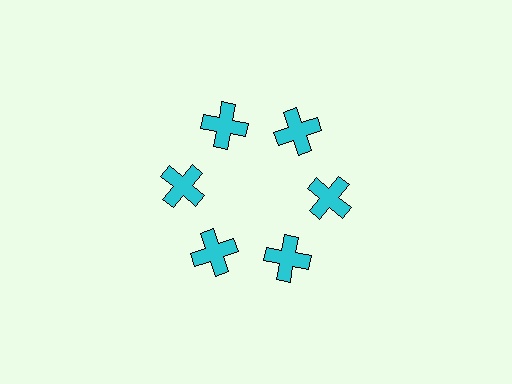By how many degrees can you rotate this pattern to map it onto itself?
The pattern maps onto itself every 60 degrees of rotation.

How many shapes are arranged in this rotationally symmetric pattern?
There are 6 shapes, arranged in 6 groups of 1.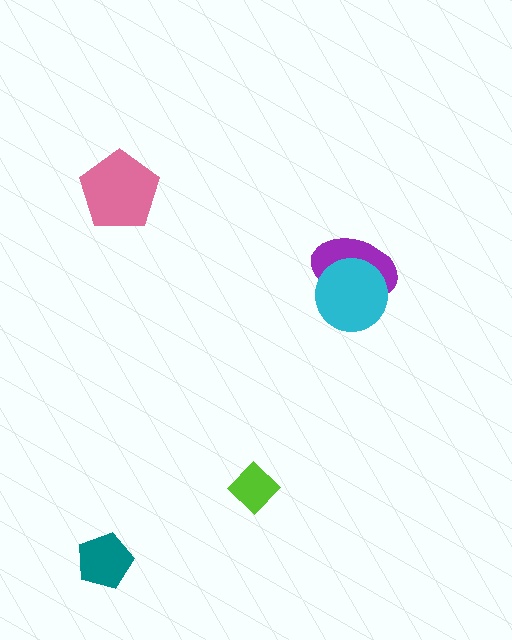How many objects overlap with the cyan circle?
1 object overlaps with the cyan circle.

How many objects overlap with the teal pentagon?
0 objects overlap with the teal pentagon.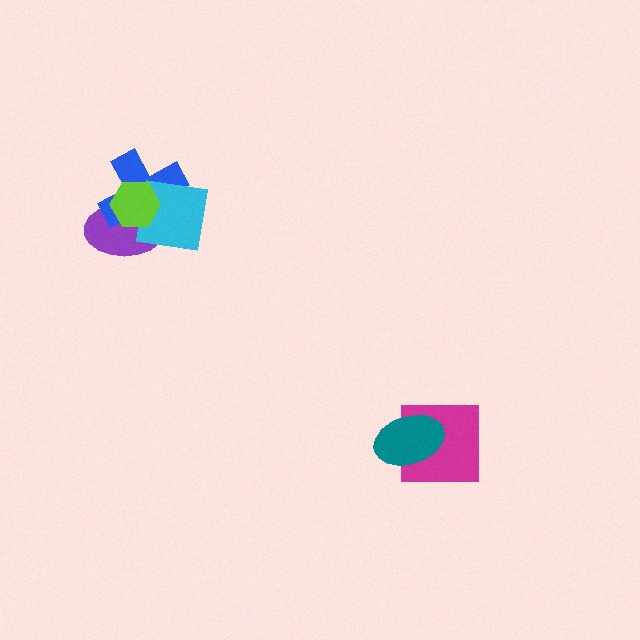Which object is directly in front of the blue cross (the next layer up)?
The cyan square is directly in front of the blue cross.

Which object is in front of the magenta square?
The teal ellipse is in front of the magenta square.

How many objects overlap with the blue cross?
3 objects overlap with the blue cross.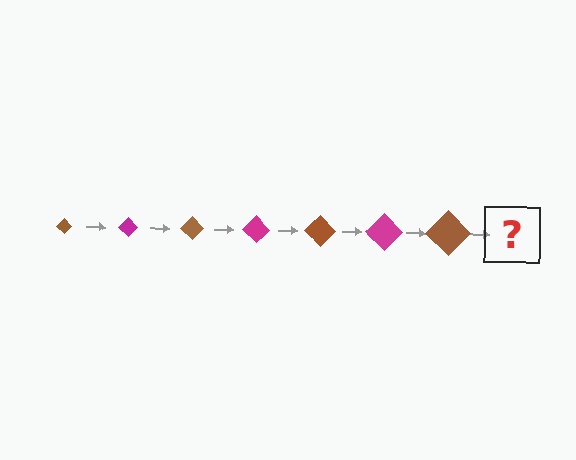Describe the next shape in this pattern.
It should be a magenta diamond, larger than the previous one.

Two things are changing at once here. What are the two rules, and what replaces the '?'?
The two rules are that the diamond grows larger each step and the color cycles through brown and magenta. The '?' should be a magenta diamond, larger than the previous one.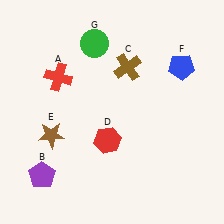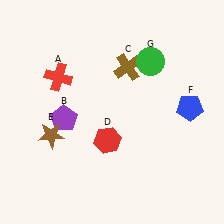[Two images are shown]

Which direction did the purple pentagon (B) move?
The purple pentagon (B) moved up.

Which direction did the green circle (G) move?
The green circle (G) moved right.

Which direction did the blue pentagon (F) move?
The blue pentagon (F) moved down.